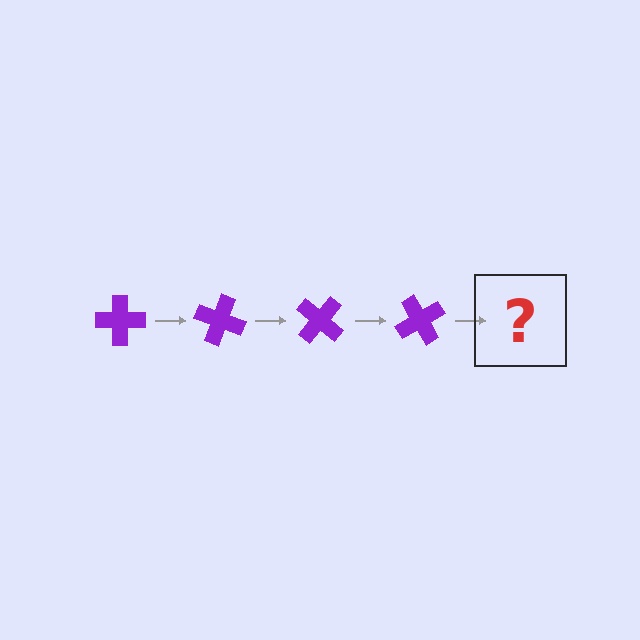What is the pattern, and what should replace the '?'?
The pattern is that the cross rotates 20 degrees each step. The '?' should be a purple cross rotated 80 degrees.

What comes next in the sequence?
The next element should be a purple cross rotated 80 degrees.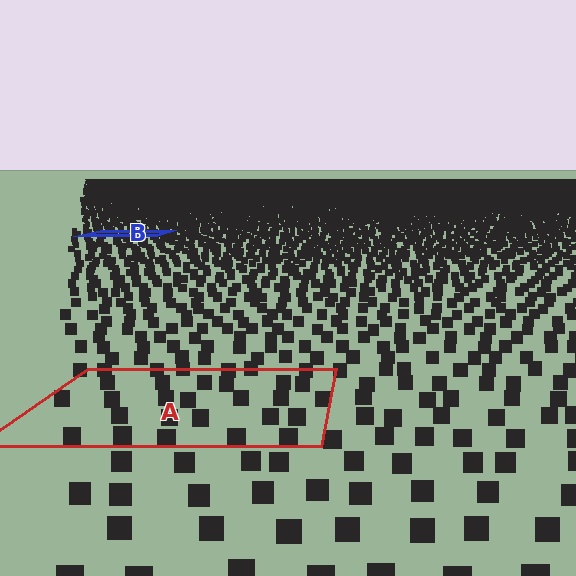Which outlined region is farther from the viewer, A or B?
Region B is farther from the viewer — the texture elements inside it appear smaller and more densely packed.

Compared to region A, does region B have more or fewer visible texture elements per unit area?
Region B has more texture elements per unit area — they are packed more densely because it is farther away.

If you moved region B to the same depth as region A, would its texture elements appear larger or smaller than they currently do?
They would appear larger. At a closer depth, the same texture elements are projected at a bigger on-screen size.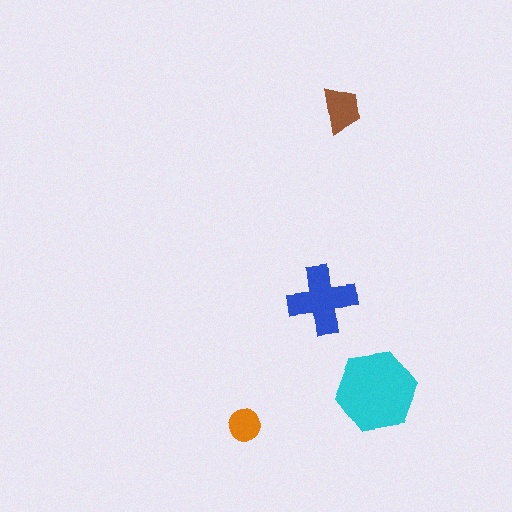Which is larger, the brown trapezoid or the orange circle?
The brown trapezoid.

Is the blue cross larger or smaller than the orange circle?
Larger.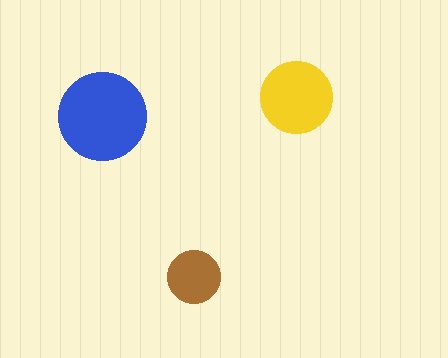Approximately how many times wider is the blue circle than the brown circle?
About 1.5 times wider.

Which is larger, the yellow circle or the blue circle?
The blue one.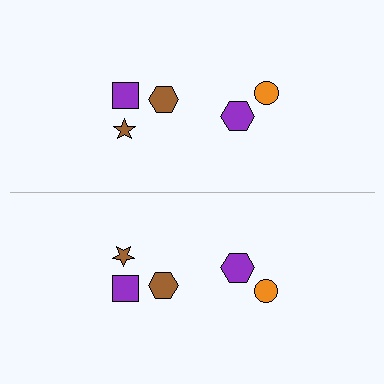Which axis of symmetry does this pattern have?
The pattern has a horizontal axis of symmetry running through the center of the image.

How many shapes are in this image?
There are 10 shapes in this image.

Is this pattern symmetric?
Yes, this pattern has bilateral (reflection) symmetry.